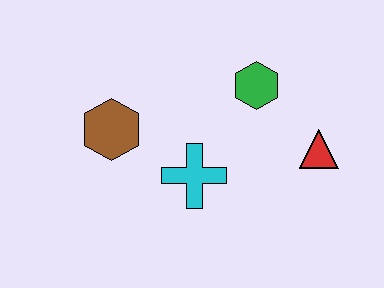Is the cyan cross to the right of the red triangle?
No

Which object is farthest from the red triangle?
The brown hexagon is farthest from the red triangle.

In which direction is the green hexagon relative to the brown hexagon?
The green hexagon is to the right of the brown hexagon.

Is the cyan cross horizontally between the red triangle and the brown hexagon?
Yes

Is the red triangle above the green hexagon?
No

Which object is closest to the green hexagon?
The red triangle is closest to the green hexagon.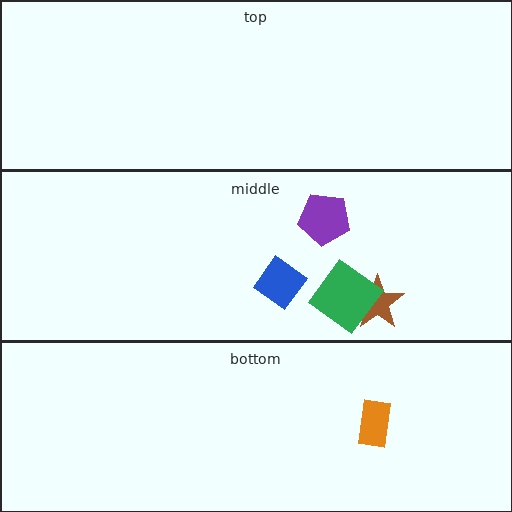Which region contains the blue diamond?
The middle region.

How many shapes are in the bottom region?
1.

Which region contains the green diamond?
The middle region.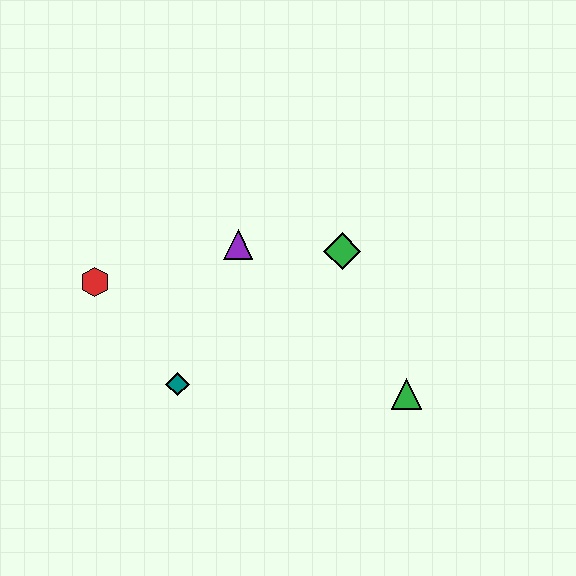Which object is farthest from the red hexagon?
The green triangle is farthest from the red hexagon.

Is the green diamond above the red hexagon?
Yes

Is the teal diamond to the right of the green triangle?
No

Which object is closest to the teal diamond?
The red hexagon is closest to the teal diamond.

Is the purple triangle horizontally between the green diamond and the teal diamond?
Yes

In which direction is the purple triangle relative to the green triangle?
The purple triangle is to the left of the green triangle.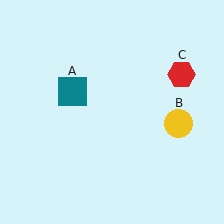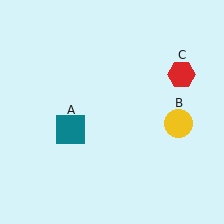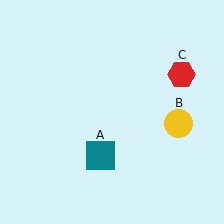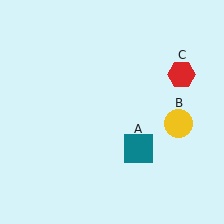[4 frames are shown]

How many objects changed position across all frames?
1 object changed position: teal square (object A).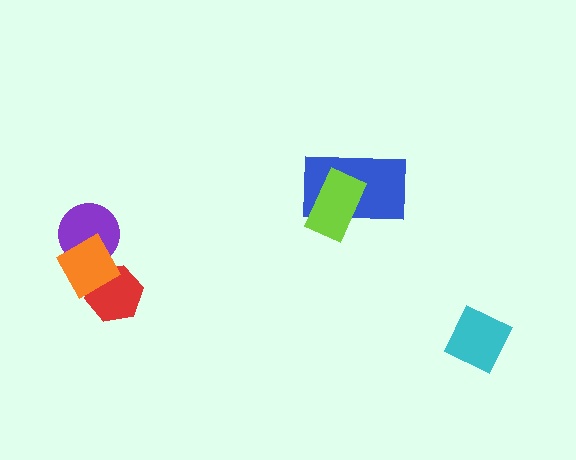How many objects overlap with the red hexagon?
1 object overlaps with the red hexagon.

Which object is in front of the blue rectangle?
The lime rectangle is in front of the blue rectangle.